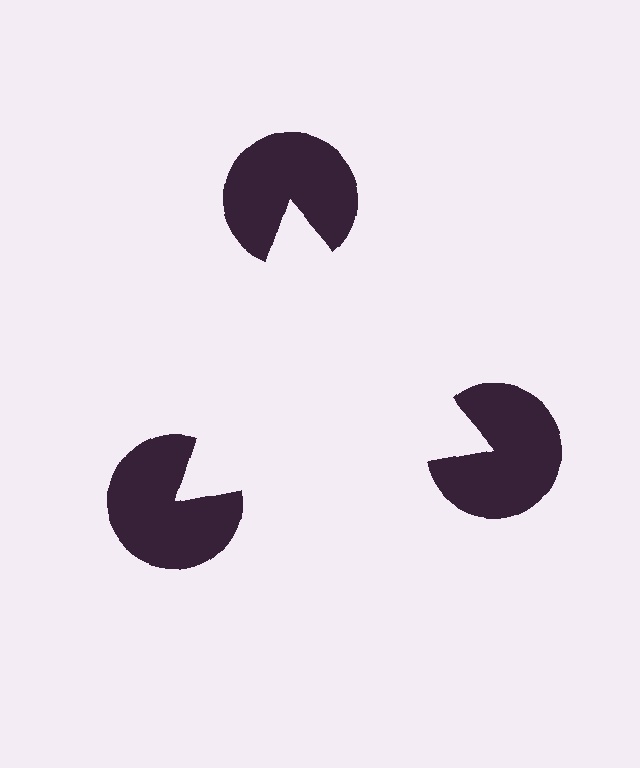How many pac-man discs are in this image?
There are 3 — one at each vertex of the illusory triangle.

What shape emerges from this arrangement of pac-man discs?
An illusory triangle — its edges are inferred from the aligned wedge cuts in the pac-man discs, not physically drawn.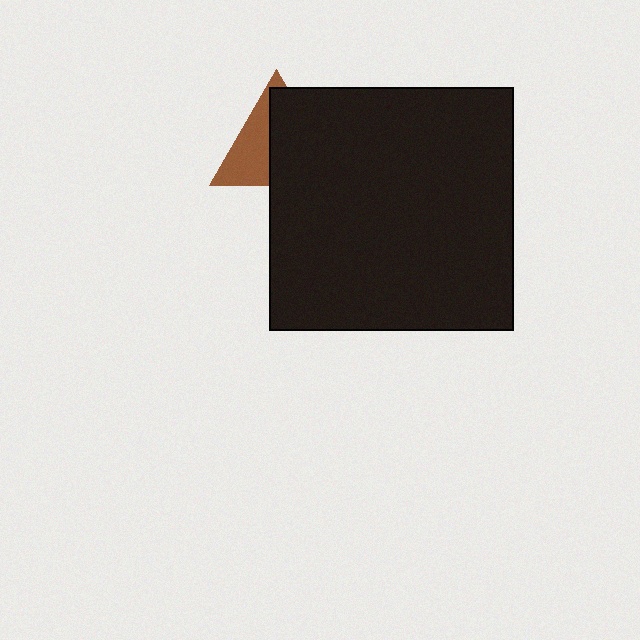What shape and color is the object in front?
The object in front is a black square.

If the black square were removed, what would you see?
You would see the complete brown triangle.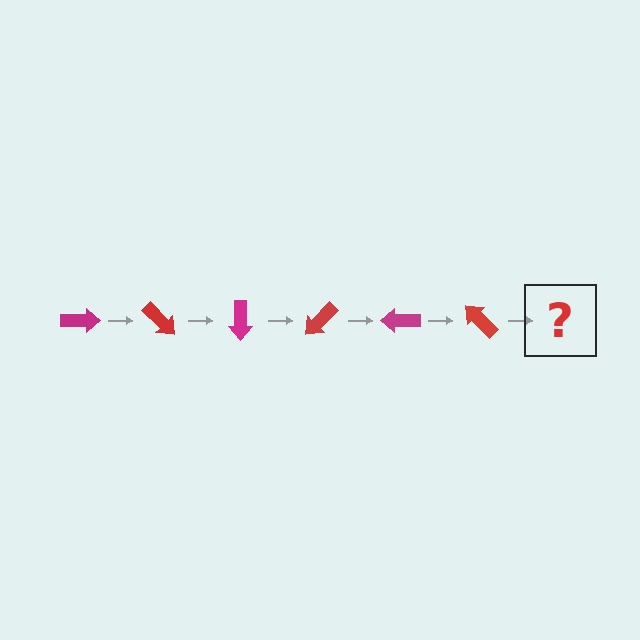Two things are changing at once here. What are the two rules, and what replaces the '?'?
The two rules are that it rotates 45 degrees each step and the color cycles through magenta and red. The '?' should be a magenta arrow, rotated 270 degrees from the start.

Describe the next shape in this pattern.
It should be a magenta arrow, rotated 270 degrees from the start.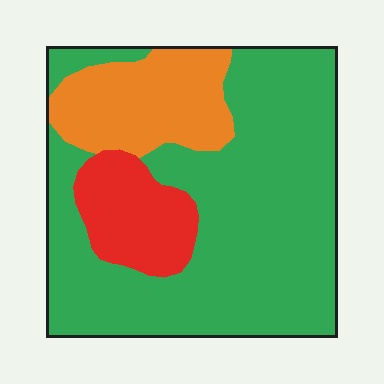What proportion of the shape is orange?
Orange covers roughly 20% of the shape.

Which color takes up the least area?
Red, at roughly 15%.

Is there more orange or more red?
Orange.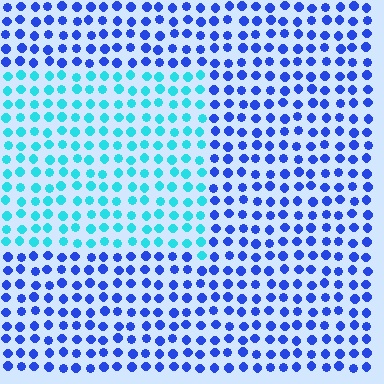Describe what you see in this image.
The image is filled with small blue elements in a uniform arrangement. A rectangle-shaped region is visible where the elements are tinted to a slightly different hue, forming a subtle color boundary.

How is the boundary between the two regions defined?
The boundary is defined purely by a slight shift in hue (about 48 degrees). Spacing, size, and orientation are identical on both sides.